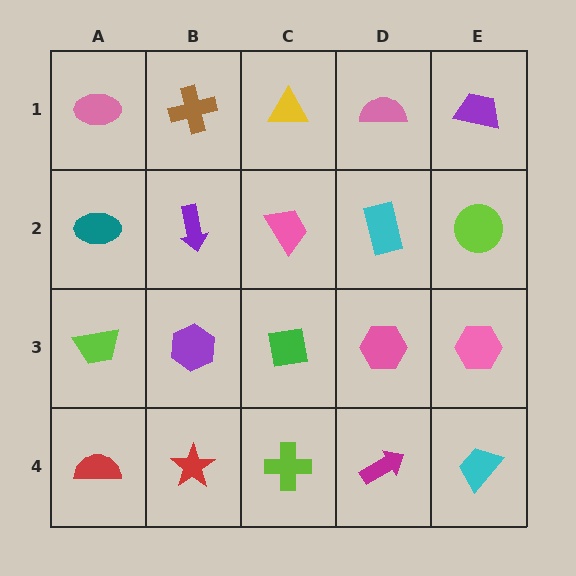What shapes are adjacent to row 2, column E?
A purple trapezoid (row 1, column E), a pink hexagon (row 3, column E), a cyan rectangle (row 2, column D).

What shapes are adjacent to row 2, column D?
A pink semicircle (row 1, column D), a pink hexagon (row 3, column D), a pink trapezoid (row 2, column C), a lime circle (row 2, column E).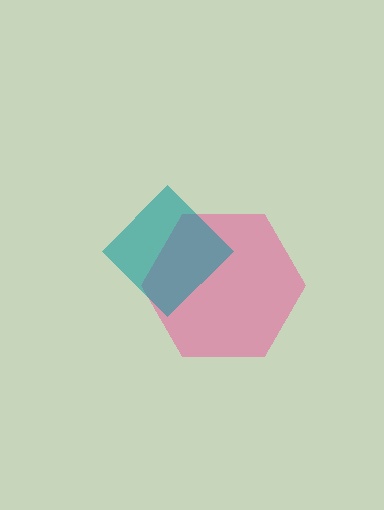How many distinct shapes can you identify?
There are 2 distinct shapes: a pink hexagon, a teal diamond.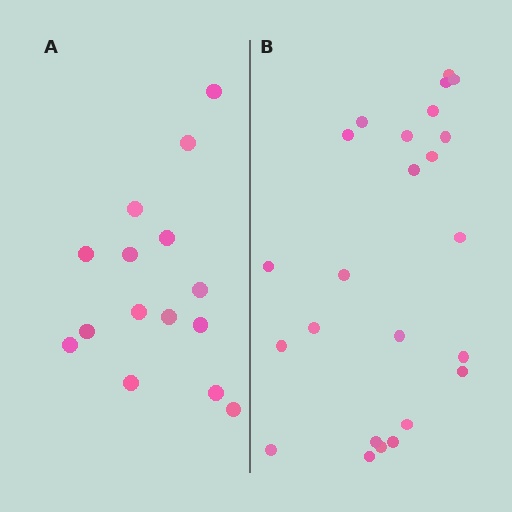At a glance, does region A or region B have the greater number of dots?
Region B (the right region) has more dots.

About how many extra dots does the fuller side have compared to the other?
Region B has roughly 8 or so more dots than region A.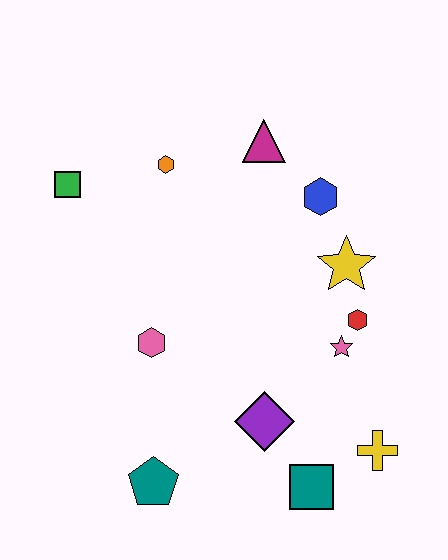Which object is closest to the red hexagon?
The pink star is closest to the red hexagon.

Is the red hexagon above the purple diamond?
Yes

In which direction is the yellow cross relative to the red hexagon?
The yellow cross is below the red hexagon.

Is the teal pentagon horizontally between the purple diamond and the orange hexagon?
No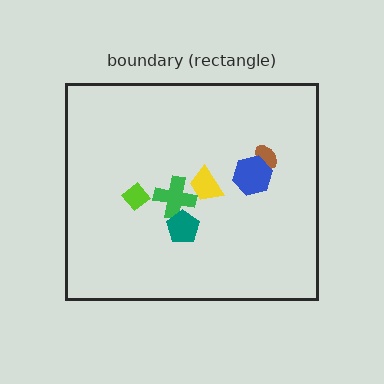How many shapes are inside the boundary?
6 inside, 0 outside.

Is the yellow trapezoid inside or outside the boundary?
Inside.